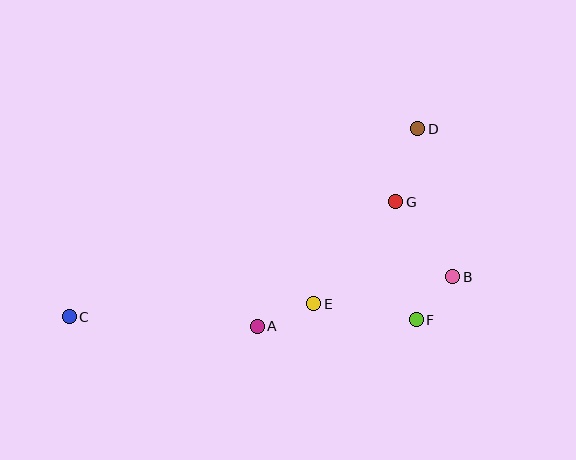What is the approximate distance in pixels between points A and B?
The distance between A and B is approximately 201 pixels.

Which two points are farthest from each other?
Points C and D are farthest from each other.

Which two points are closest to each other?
Points B and F are closest to each other.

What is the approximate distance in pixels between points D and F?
The distance between D and F is approximately 191 pixels.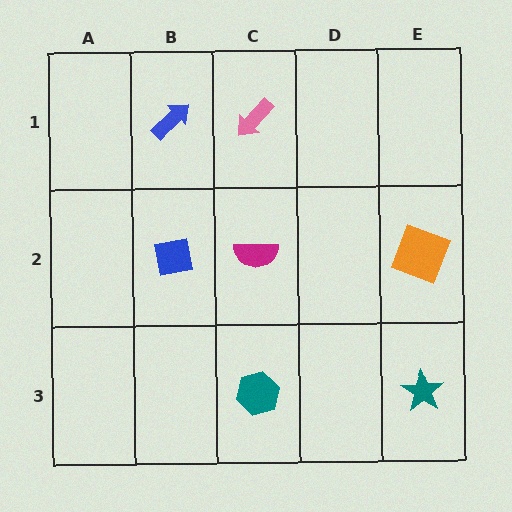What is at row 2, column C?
A magenta semicircle.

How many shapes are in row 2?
3 shapes.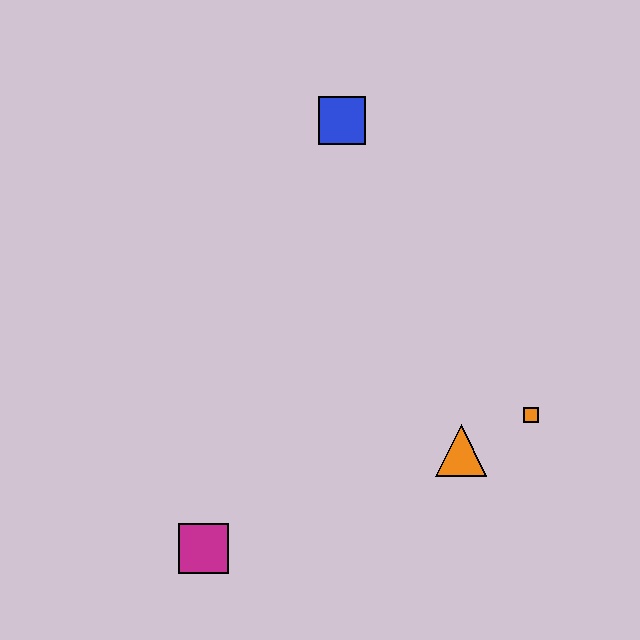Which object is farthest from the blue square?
The magenta square is farthest from the blue square.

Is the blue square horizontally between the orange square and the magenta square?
Yes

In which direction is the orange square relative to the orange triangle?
The orange square is to the right of the orange triangle.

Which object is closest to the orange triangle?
The orange square is closest to the orange triangle.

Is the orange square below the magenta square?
No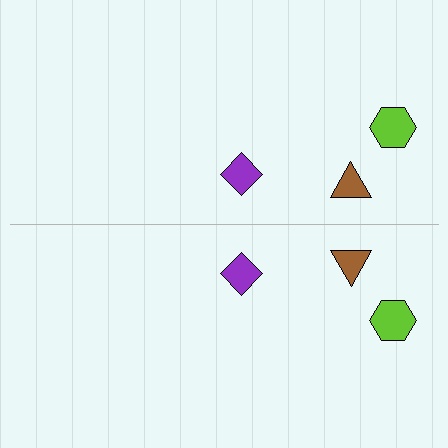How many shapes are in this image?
There are 6 shapes in this image.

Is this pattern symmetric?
Yes, this pattern has bilateral (reflection) symmetry.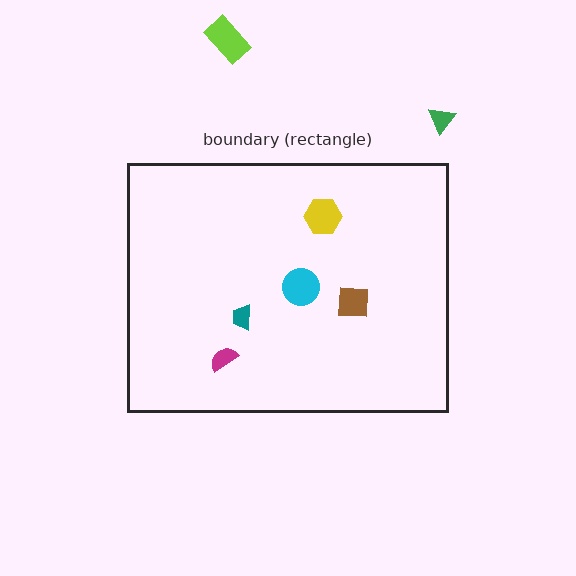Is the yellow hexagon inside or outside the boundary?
Inside.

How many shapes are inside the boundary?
5 inside, 2 outside.